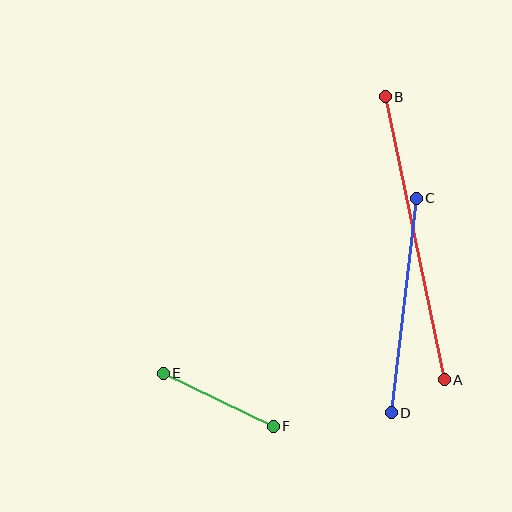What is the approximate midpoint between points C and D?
The midpoint is at approximately (404, 306) pixels.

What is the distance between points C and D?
The distance is approximately 216 pixels.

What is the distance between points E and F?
The distance is approximately 122 pixels.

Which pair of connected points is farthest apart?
Points A and B are farthest apart.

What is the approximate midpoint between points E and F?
The midpoint is at approximately (218, 400) pixels.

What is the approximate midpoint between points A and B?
The midpoint is at approximately (415, 238) pixels.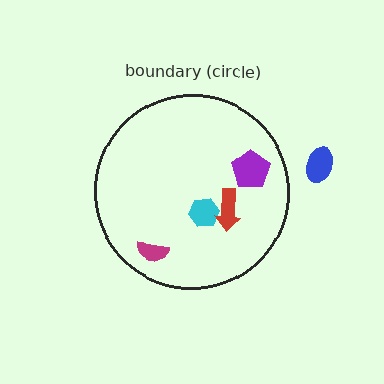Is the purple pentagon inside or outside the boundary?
Inside.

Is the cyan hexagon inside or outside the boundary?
Inside.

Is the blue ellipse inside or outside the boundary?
Outside.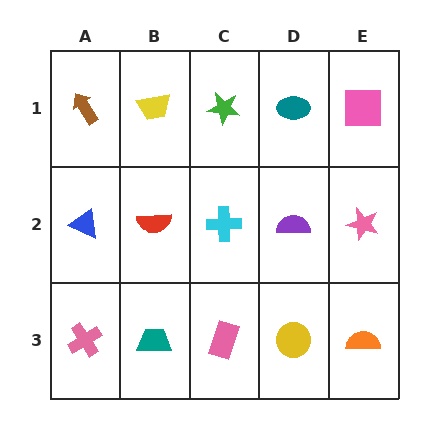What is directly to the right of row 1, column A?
A yellow trapezoid.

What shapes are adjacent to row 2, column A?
A brown arrow (row 1, column A), a pink cross (row 3, column A), a red semicircle (row 2, column B).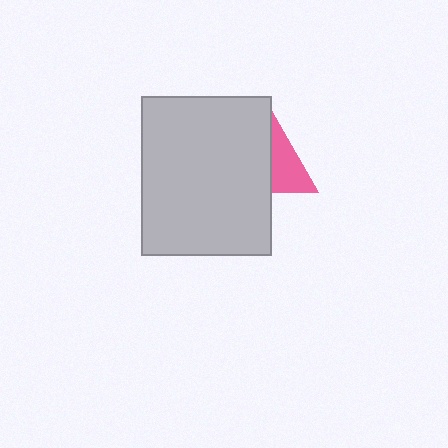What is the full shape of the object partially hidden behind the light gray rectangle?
The partially hidden object is a pink triangle.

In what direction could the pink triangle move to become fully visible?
The pink triangle could move right. That would shift it out from behind the light gray rectangle entirely.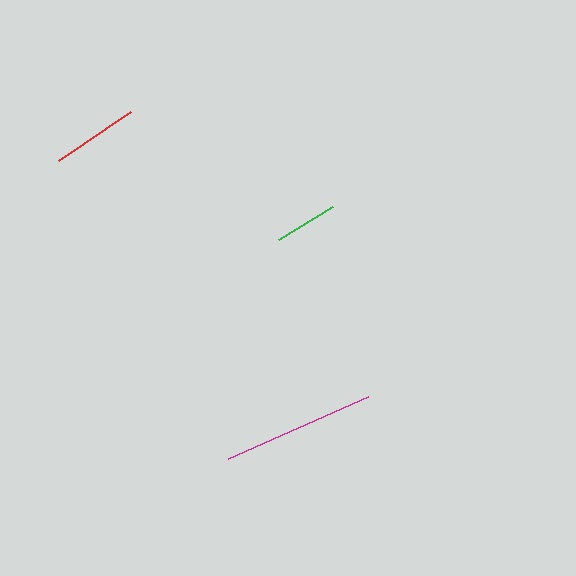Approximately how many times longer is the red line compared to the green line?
The red line is approximately 1.4 times the length of the green line.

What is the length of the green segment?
The green segment is approximately 63 pixels long.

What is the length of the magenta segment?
The magenta segment is approximately 153 pixels long.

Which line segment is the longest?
The magenta line is the longest at approximately 153 pixels.